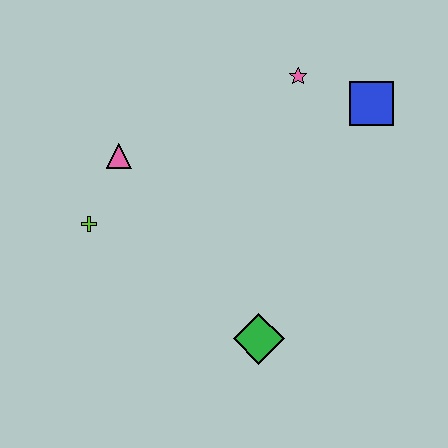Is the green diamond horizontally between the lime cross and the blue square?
Yes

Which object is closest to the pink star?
The blue square is closest to the pink star.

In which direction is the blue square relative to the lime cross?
The blue square is to the right of the lime cross.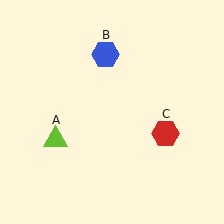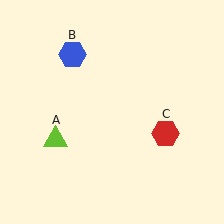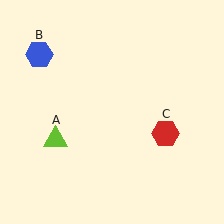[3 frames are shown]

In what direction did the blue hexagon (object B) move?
The blue hexagon (object B) moved left.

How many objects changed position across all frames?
1 object changed position: blue hexagon (object B).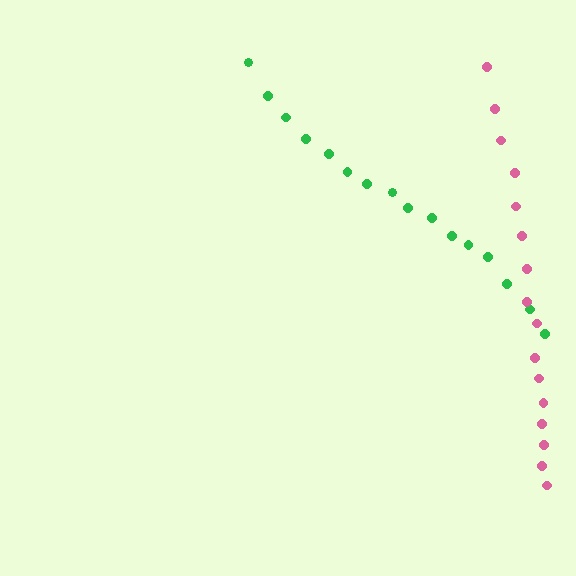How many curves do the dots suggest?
There are 2 distinct paths.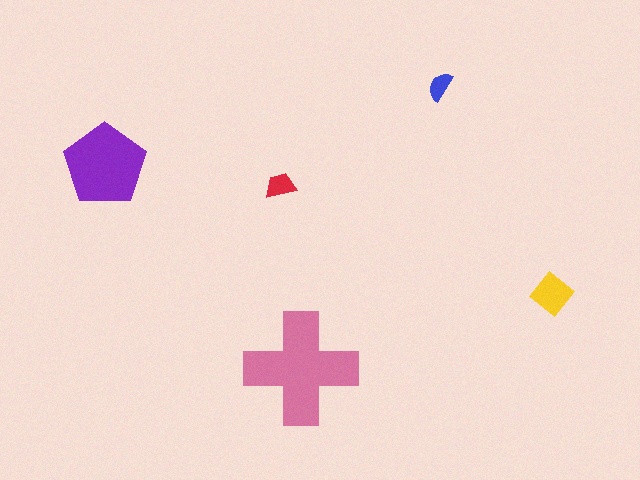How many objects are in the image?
There are 5 objects in the image.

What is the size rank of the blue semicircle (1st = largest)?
5th.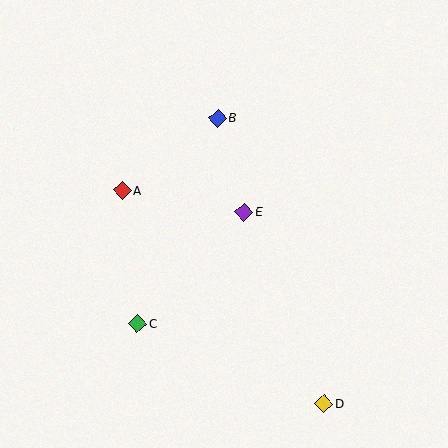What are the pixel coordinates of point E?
Point E is at (244, 212).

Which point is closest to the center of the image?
Point E at (244, 212) is closest to the center.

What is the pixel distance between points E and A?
The distance between E and A is 124 pixels.